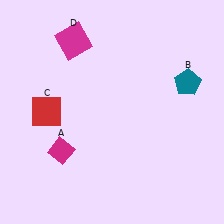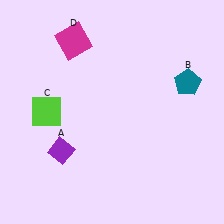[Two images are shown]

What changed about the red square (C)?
In Image 1, C is red. In Image 2, it changed to lime.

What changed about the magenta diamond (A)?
In Image 1, A is magenta. In Image 2, it changed to purple.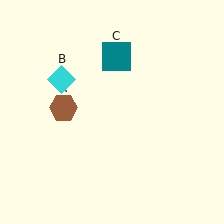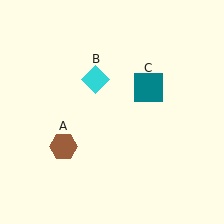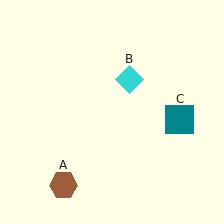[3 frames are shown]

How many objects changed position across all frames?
3 objects changed position: brown hexagon (object A), cyan diamond (object B), teal square (object C).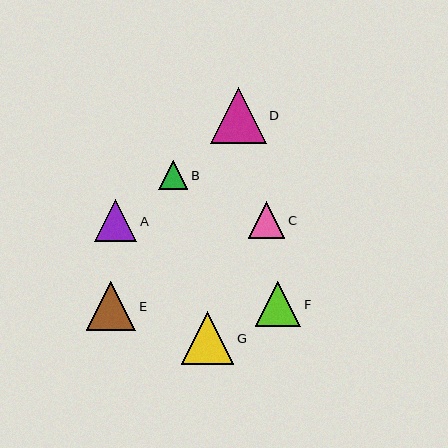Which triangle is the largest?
Triangle D is the largest with a size of approximately 56 pixels.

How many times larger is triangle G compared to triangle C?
Triangle G is approximately 1.4 times the size of triangle C.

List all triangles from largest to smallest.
From largest to smallest: D, G, E, F, A, C, B.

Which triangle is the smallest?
Triangle B is the smallest with a size of approximately 29 pixels.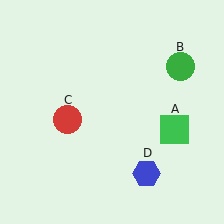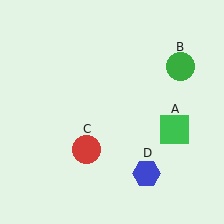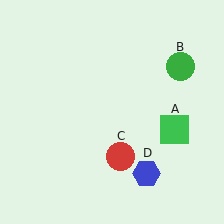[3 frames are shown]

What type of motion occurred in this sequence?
The red circle (object C) rotated counterclockwise around the center of the scene.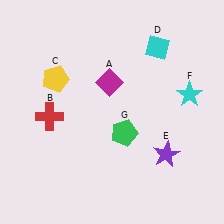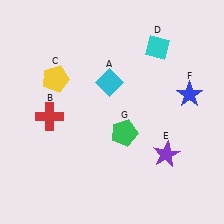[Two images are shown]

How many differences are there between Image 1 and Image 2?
There are 2 differences between the two images.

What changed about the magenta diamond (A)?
In Image 1, A is magenta. In Image 2, it changed to cyan.